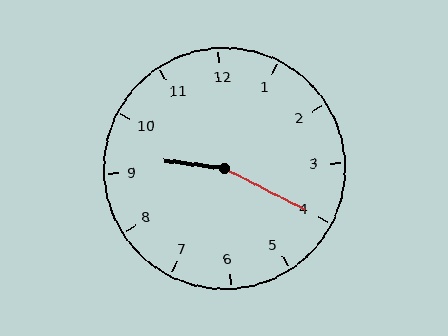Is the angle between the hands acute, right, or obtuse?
It is obtuse.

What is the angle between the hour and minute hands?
Approximately 160 degrees.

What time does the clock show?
9:20.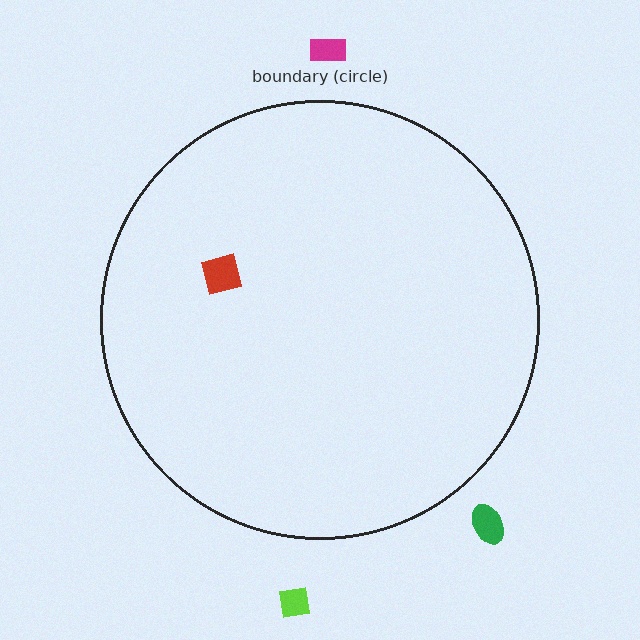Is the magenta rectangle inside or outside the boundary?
Outside.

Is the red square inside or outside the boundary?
Inside.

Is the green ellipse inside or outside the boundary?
Outside.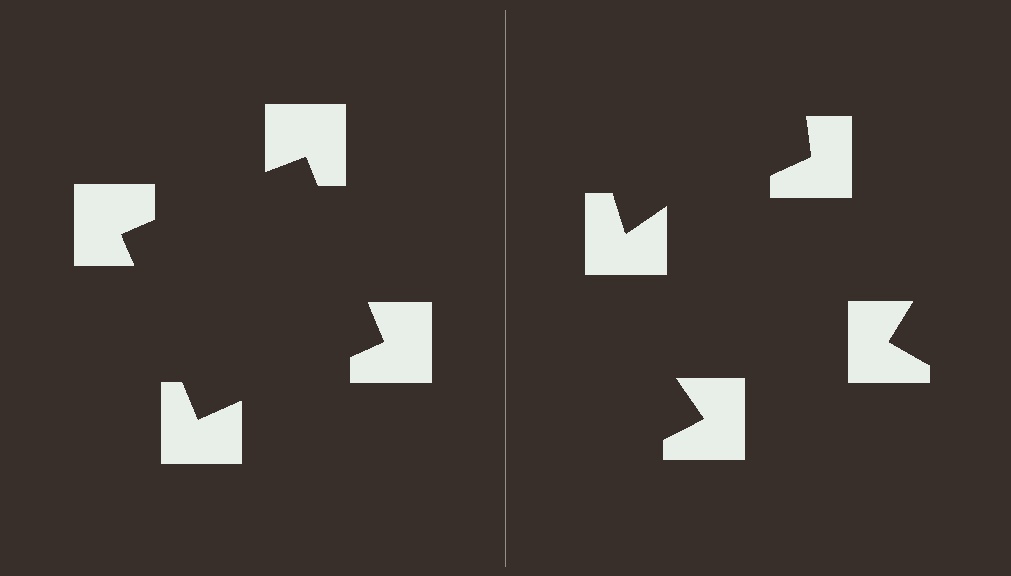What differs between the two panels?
The notched squares are positioned identically on both sides; only the wedge orientations differ. On the left they align to a square; on the right they are misaligned.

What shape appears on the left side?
An illusory square.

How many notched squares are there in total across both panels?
8 — 4 on each side.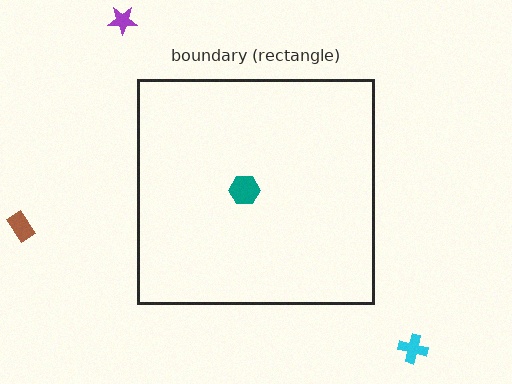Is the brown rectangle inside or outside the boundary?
Outside.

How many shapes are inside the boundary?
1 inside, 3 outside.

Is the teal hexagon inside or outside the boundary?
Inside.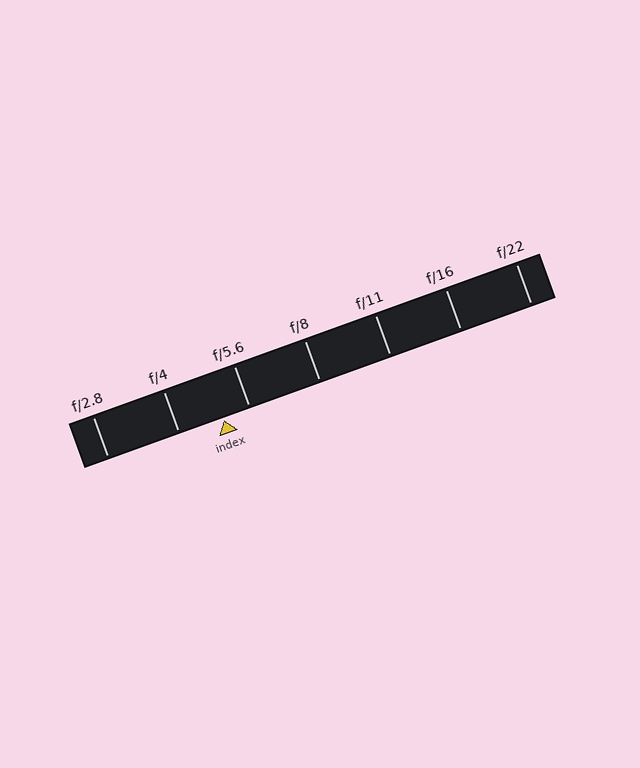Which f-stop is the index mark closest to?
The index mark is closest to f/5.6.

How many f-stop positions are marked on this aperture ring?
There are 7 f-stop positions marked.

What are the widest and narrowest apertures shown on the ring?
The widest aperture shown is f/2.8 and the narrowest is f/22.